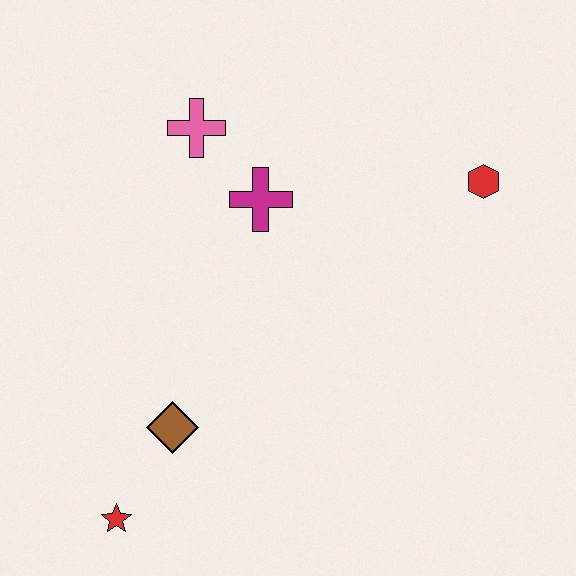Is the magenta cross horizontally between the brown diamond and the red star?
No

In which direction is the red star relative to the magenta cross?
The red star is below the magenta cross.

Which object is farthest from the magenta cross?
The red star is farthest from the magenta cross.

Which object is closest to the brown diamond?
The red star is closest to the brown diamond.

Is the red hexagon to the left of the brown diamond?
No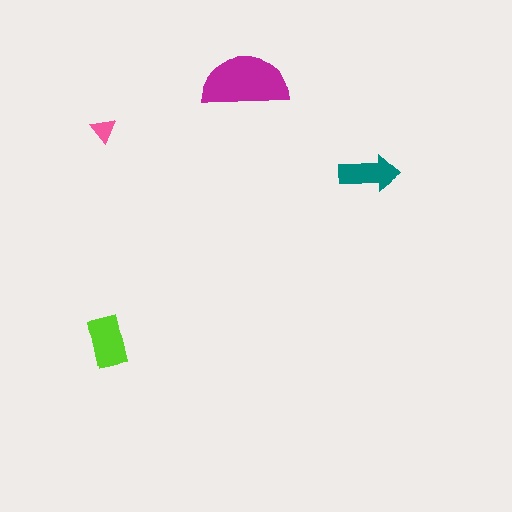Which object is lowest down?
The lime rectangle is bottommost.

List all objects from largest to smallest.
The magenta semicircle, the lime rectangle, the teal arrow, the pink triangle.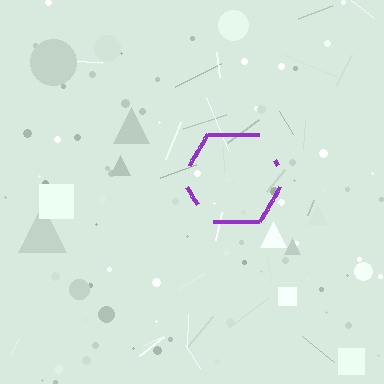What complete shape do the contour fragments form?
The contour fragments form a hexagon.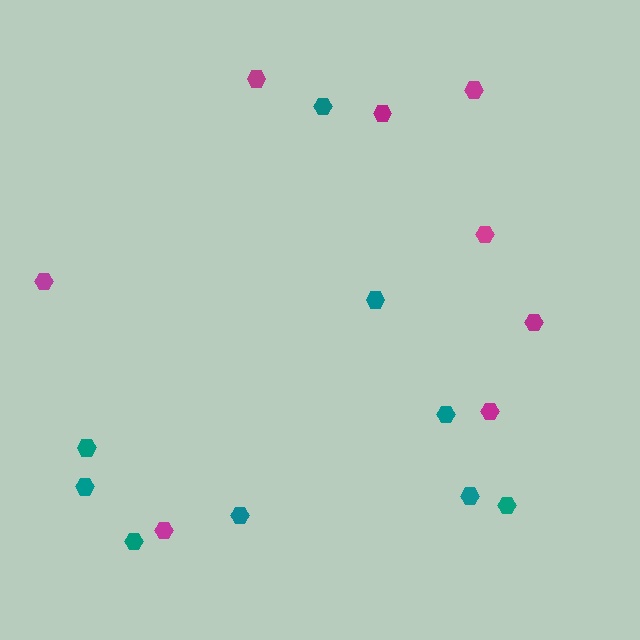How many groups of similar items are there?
There are 2 groups: one group of teal hexagons (9) and one group of magenta hexagons (8).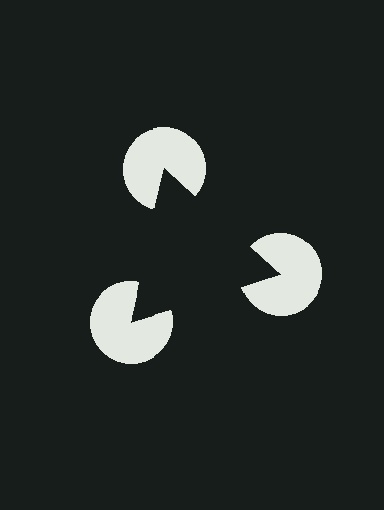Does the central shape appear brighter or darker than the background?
It typically appears slightly darker than the background, even though no actual brightness change is drawn.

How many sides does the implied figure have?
3 sides.